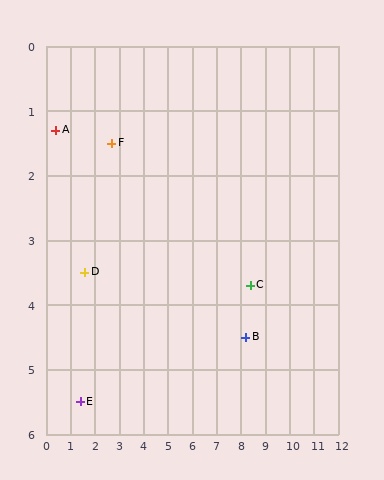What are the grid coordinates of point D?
Point D is at approximately (1.6, 3.5).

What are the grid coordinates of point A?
Point A is at approximately (0.4, 1.3).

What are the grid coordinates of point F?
Point F is at approximately (2.7, 1.5).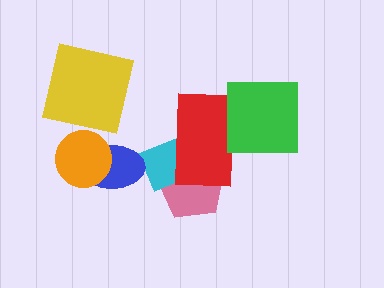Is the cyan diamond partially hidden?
Yes, it is partially covered by another shape.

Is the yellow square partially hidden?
No, no other shape covers it.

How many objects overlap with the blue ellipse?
2 objects overlap with the blue ellipse.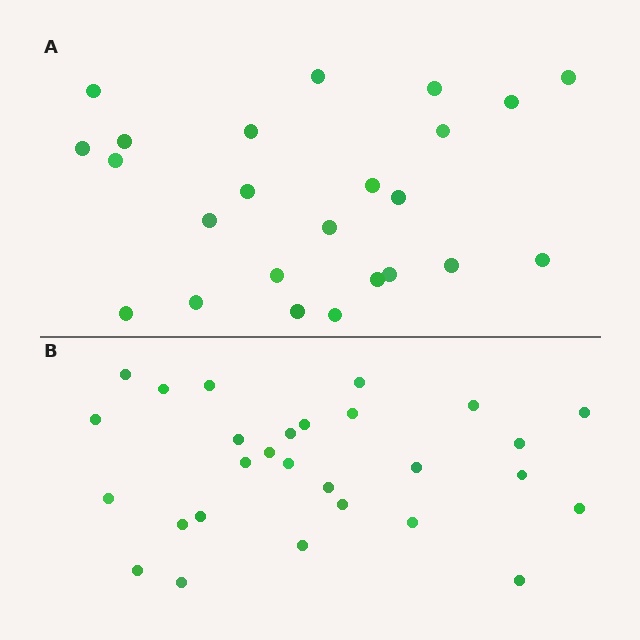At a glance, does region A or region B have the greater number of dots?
Region B (the bottom region) has more dots.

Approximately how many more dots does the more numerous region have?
Region B has about 4 more dots than region A.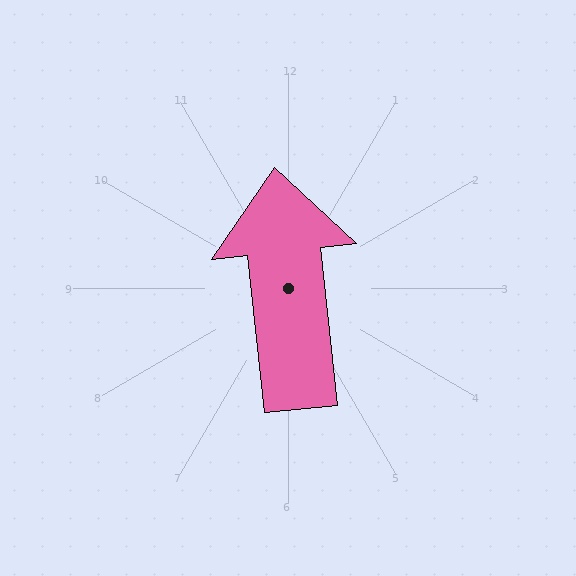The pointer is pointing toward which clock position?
Roughly 12 o'clock.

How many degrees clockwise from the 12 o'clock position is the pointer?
Approximately 354 degrees.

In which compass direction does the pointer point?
North.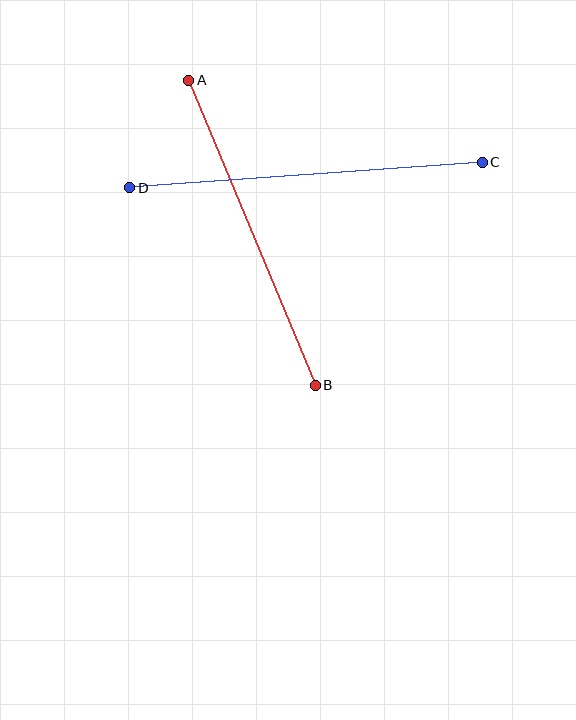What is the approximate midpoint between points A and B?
The midpoint is at approximately (252, 233) pixels.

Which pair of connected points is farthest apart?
Points C and D are farthest apart.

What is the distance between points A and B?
The distance is approximately 330 pixels.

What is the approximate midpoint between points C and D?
The midpoint is at approximately (306, 175) pixels.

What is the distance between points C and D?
The distance is approximately 353 pixels.